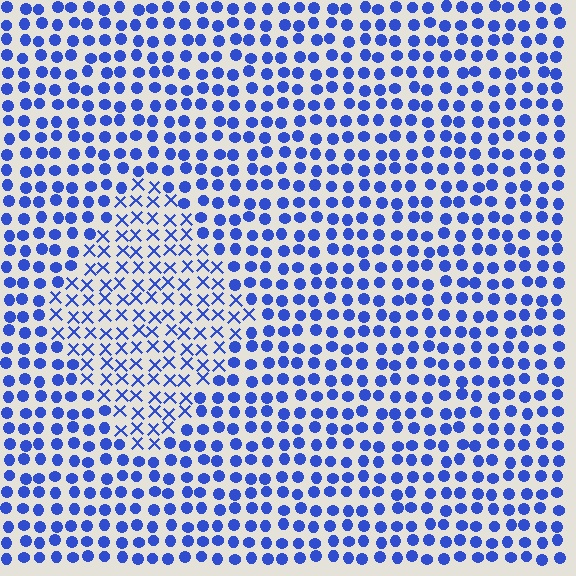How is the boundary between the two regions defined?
The boundary is defined by a change in element shape: X marks inside vs. circles outside. All elements share the same color and spacing.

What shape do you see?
I see a diamond.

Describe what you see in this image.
The image is filled with small blue elements arranged in a uniform grid. A diamond-shaped region contains X marks, while the surrounding area contains circles. The boundary is defined purely by the change in element shape.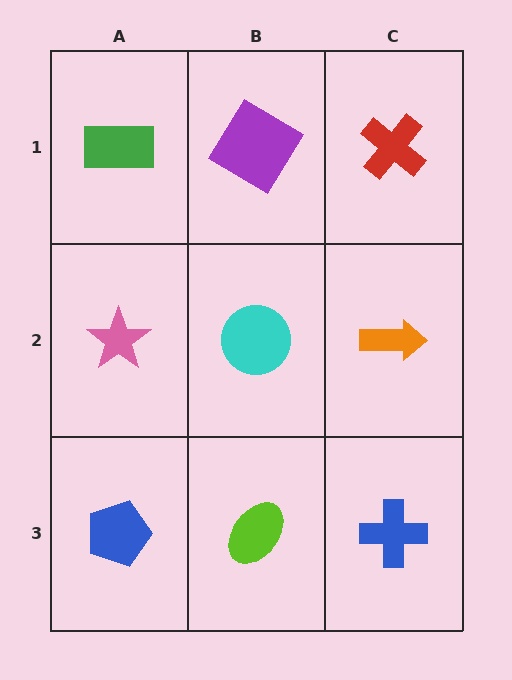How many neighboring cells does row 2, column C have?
3.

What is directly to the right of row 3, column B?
A blue cross.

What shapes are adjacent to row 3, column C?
An orange arrow (row 2, column C), a lime ellipse (row 3, column B).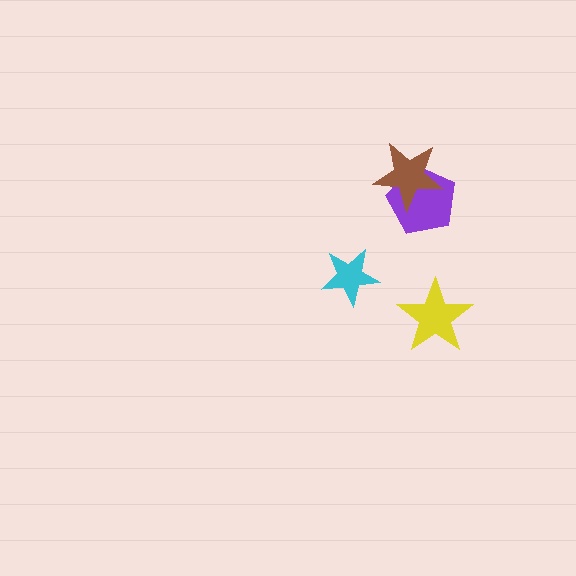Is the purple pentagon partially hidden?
Yes, it is partially covered by another shape.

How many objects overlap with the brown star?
1 object overlaps with the brown star.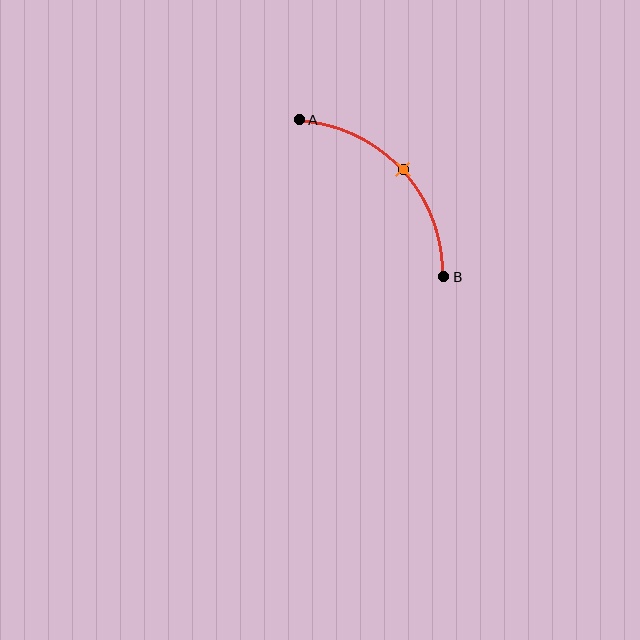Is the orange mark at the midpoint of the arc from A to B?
Yes. The orange mark lies on the arc at equal arc-length from both A and B — it is the arc midpoint.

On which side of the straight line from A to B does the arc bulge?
The arc bulges above and to the right of the straight line connecting A and B.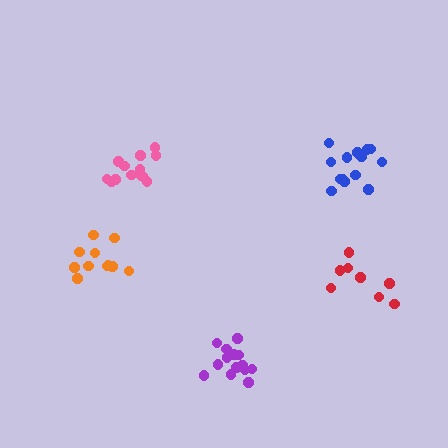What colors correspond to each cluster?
The clusters are colored: pink, red, orange, blue, purple.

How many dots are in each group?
Group 1: 13 dots, Group 2: 8 dots, Group 3: 11 dots, Group 4: 14 dots, Group 5: 14 dots (60 total).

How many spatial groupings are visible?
There are 5 spatial groupings.